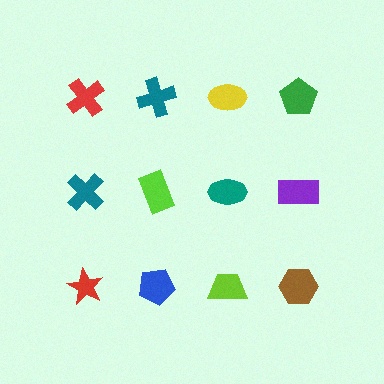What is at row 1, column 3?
A yellow ellipse.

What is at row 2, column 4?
A purple rectangle.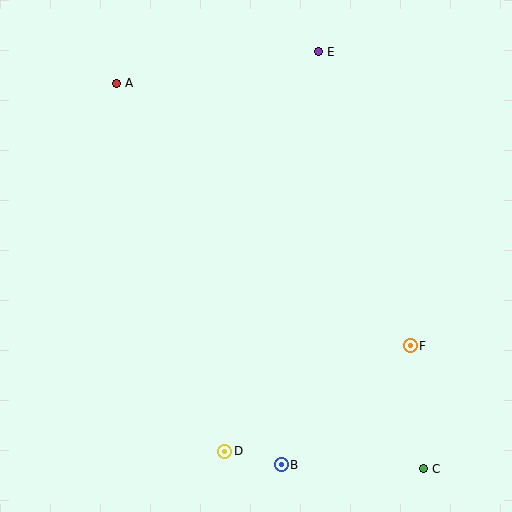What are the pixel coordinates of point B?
Point B is at (281, 465).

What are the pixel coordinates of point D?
Point D is at (225, 451).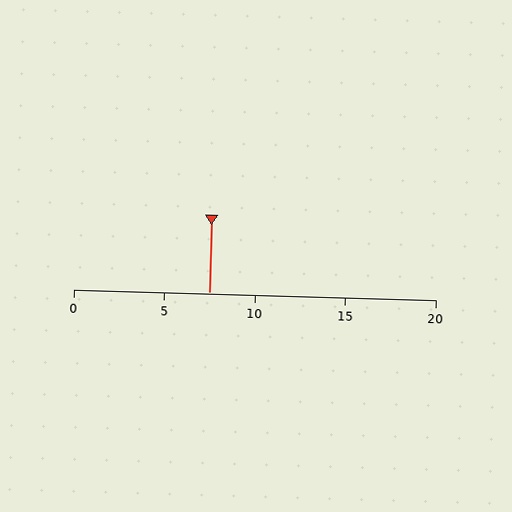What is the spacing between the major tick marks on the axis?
The major ticks are spaced 5 apart.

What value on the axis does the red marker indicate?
The marker indicates approximately 7.5.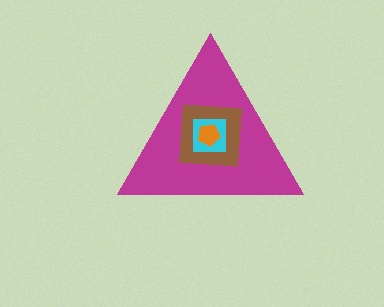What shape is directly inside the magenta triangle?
The brown square.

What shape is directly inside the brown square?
The cyan square.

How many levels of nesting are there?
4.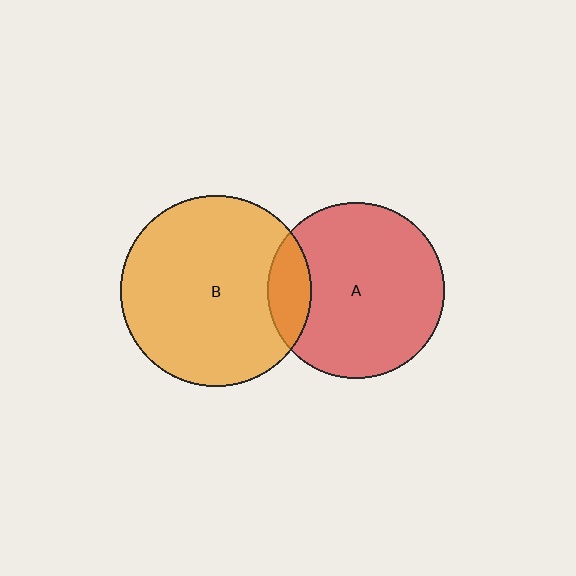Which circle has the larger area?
Circle B (orange).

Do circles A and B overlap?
Yes.